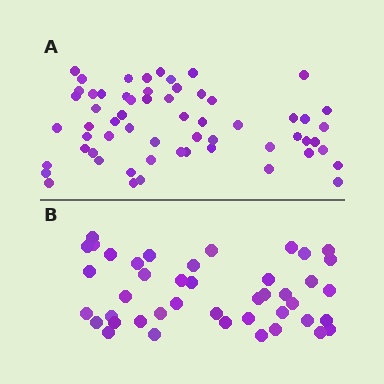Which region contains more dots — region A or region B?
Region A (the top region) has more dots.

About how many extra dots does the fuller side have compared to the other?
Region A has approximately 15 more dots than region B.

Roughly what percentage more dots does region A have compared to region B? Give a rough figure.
About 40% more.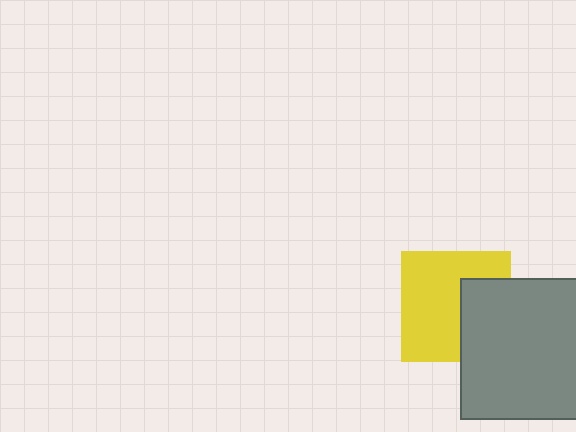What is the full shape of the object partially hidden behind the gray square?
The partially hidden object is a yellow square.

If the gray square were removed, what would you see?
You would see the complete yellow square.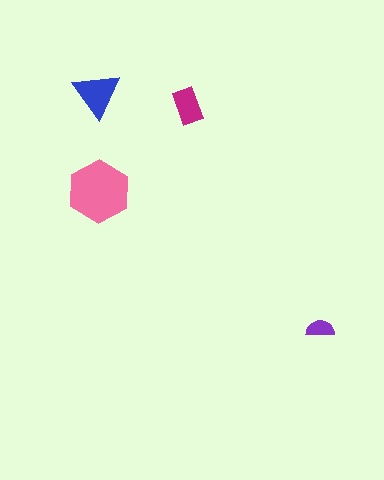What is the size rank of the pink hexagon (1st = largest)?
1st.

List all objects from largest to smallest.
The pink hexagon, the blue triangle, the magenta rectangle, the purple semicircle.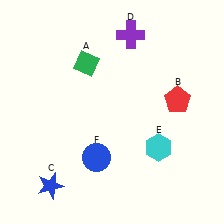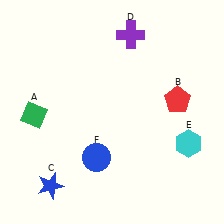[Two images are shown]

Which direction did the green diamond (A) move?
The green diamond (A) moved left.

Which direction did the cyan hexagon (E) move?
The cyan hexagon (E) moved right.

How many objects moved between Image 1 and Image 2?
2 objects moved between the two images.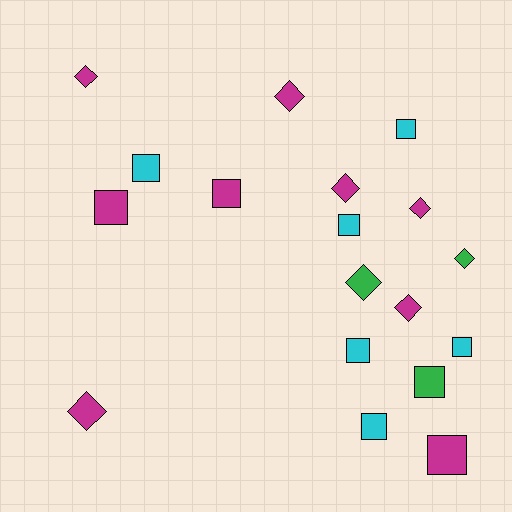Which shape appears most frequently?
Square, with 10 objects.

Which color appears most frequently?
Magenta, with 9 objects.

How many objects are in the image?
There are 18 objects.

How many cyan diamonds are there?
There are no cyan diamonds.